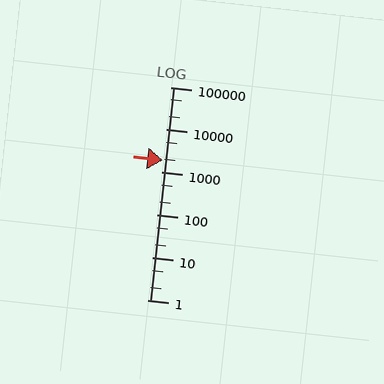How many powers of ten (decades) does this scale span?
The scale spans 5 decades, from 1 to 100000.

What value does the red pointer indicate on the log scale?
The pointer indicates approximately 1900.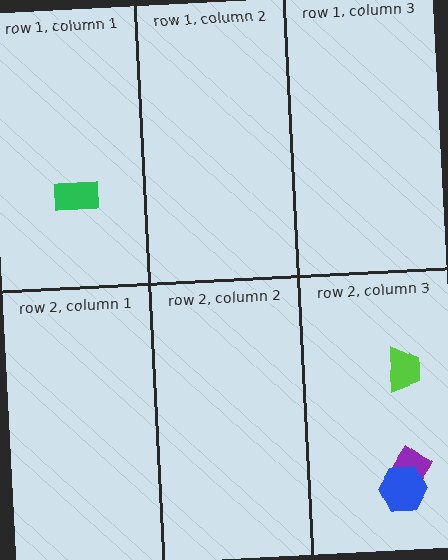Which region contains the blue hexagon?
The row 2, column 3 region.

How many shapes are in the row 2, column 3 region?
3.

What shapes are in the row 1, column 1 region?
The green rectangle.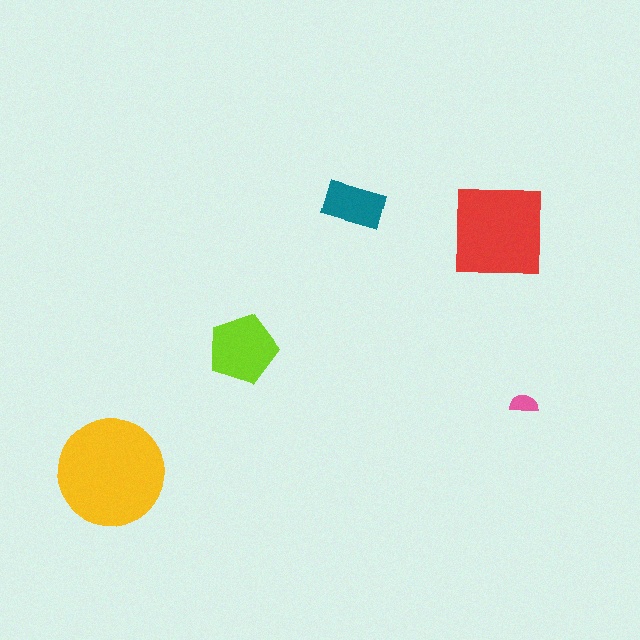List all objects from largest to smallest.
The yellow circle, the red square, the lime pentagon, the teal rectangle, the pink semicircle.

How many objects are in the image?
There are 5 objects in the image.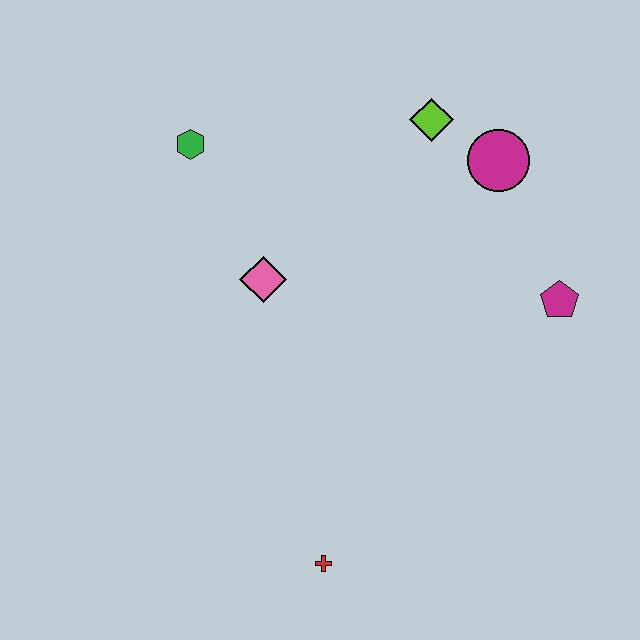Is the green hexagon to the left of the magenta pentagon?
Yes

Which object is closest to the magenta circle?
The lime diamond is closest to the magenta circle.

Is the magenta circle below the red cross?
No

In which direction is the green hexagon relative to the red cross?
The green hexagon is above the red cross.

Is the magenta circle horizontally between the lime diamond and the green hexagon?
No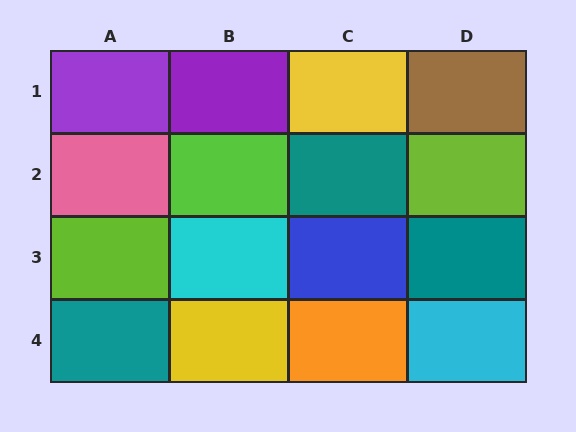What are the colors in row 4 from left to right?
Teal, yellow, orange, cyan.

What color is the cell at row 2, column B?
Lime.